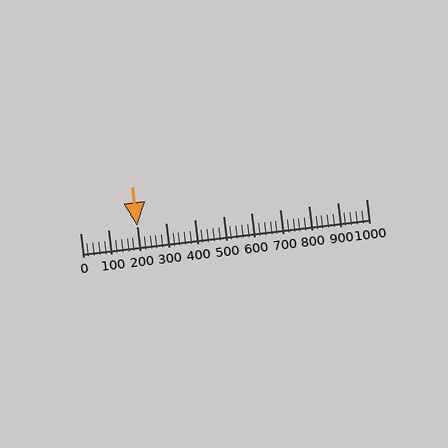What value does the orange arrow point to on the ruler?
The orange arrow points to approximately 200.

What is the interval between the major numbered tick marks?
The major tick marks are spaced 100 units apart.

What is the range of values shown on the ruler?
The ruler shows values from 0 to 1000.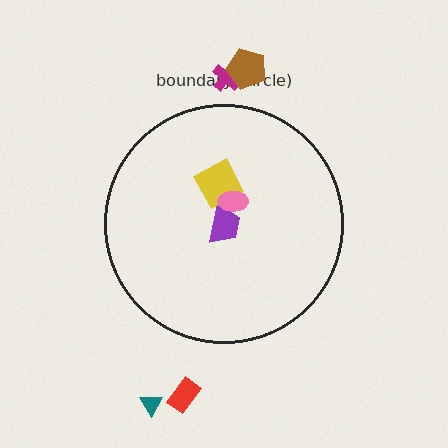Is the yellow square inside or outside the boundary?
Inside.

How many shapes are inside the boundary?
3 inside, 4 outside.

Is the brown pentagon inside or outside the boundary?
Outside.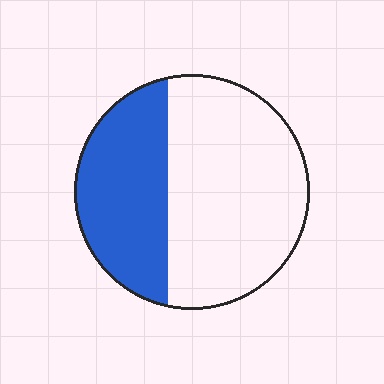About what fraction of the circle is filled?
About three eighths (3/8).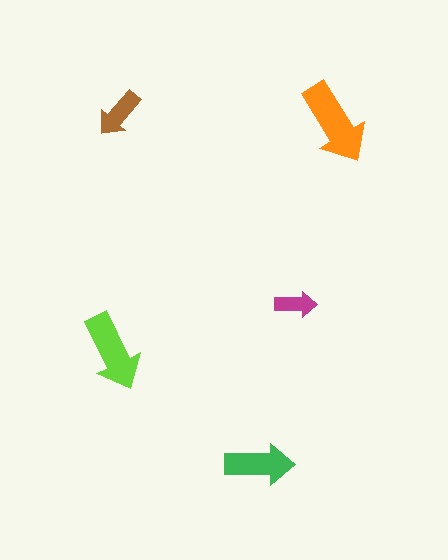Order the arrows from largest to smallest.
the orange one, the lime one, the green one, the brown one, the magenta one.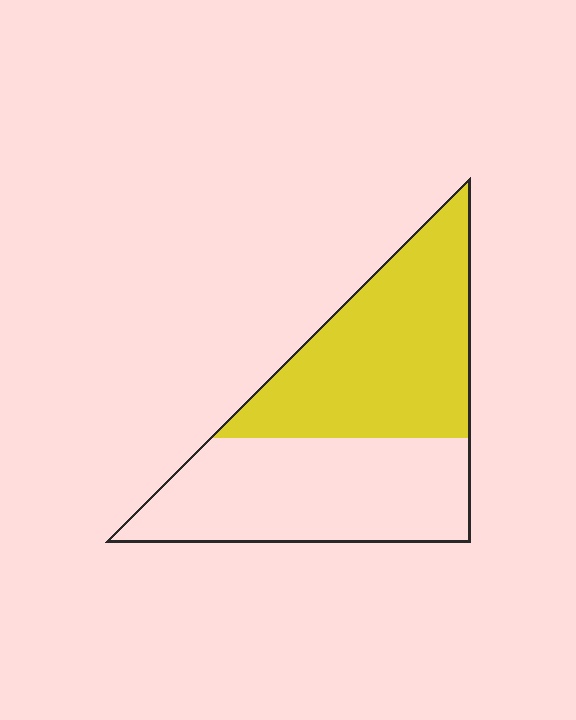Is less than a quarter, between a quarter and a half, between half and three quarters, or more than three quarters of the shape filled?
Between half and three quarters.